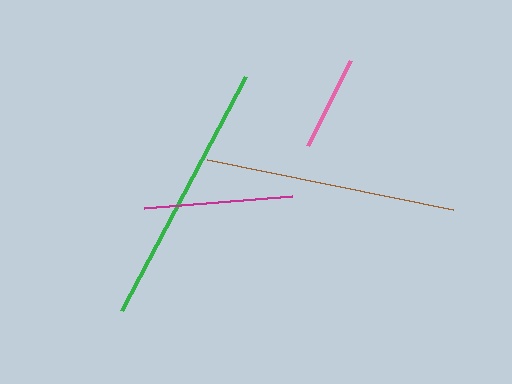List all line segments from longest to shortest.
From longest to shortest: green, brown, magenta, pink.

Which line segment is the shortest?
The pink line is the shortest at approximately 94 pixels.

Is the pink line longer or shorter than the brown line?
The brown line is longer than the pink line.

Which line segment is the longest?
The green line is the longest at approximately 265 pixels.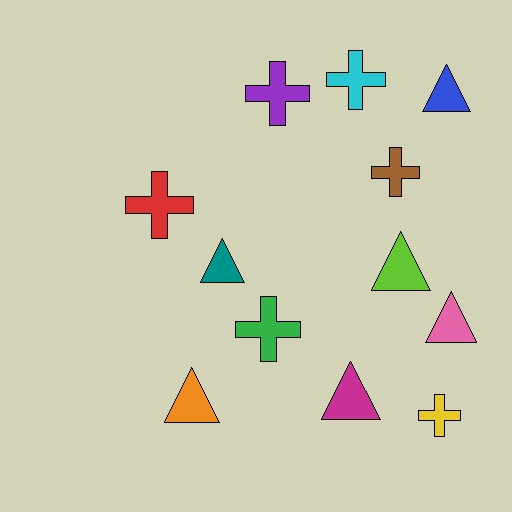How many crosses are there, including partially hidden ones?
There are 6 crosses.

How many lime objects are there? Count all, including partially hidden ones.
There is 1 lime object.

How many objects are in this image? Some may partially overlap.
There are 12 objects.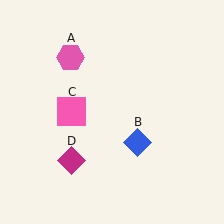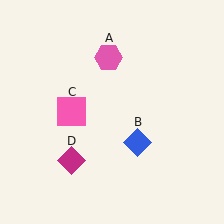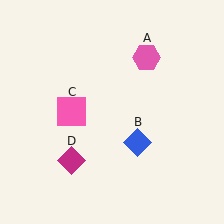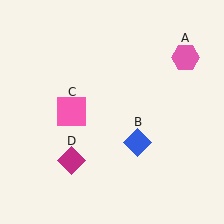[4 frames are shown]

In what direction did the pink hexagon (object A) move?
The pink hexagon (object A) moved right.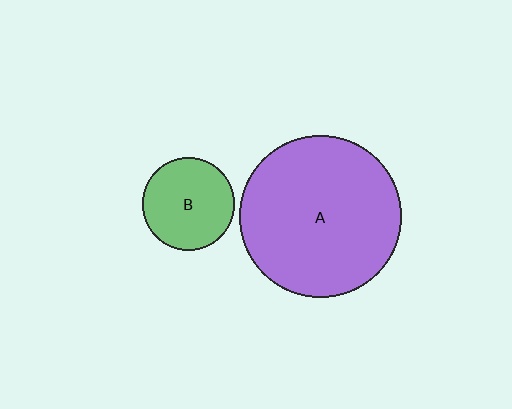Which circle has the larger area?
Circle A (purple).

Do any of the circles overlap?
No, none of the circles overlap.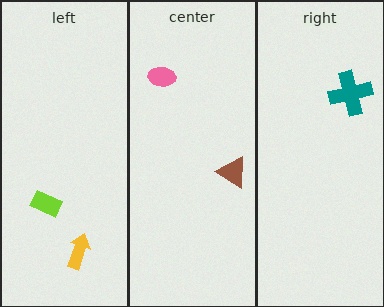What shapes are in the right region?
The teal cross.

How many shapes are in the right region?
1.